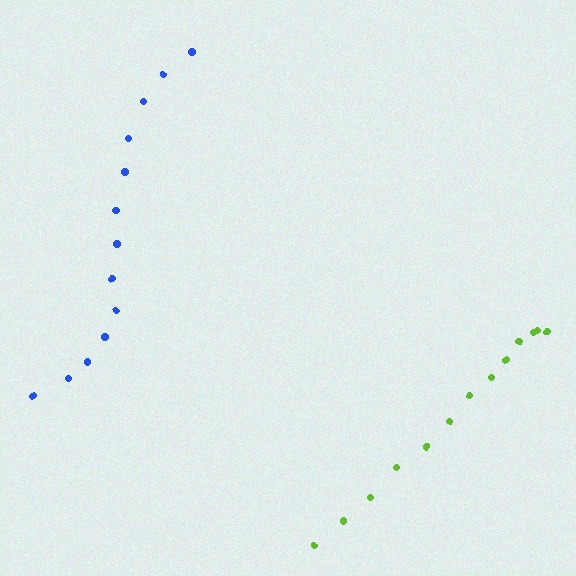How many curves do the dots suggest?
There are 2 distinct paths.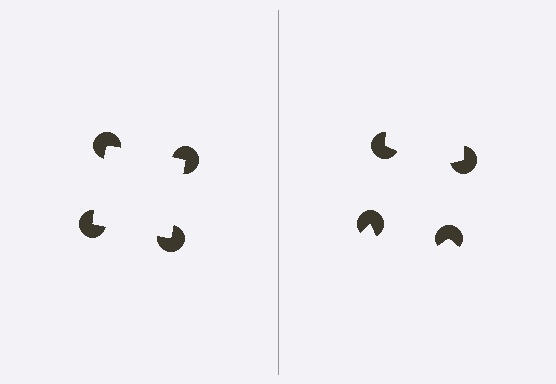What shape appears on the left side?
An illusory square.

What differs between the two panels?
The pac-man discs are positioned identically on both sides; only the wedge orientations differ. On the left they align to a square; on the right they are misaligned.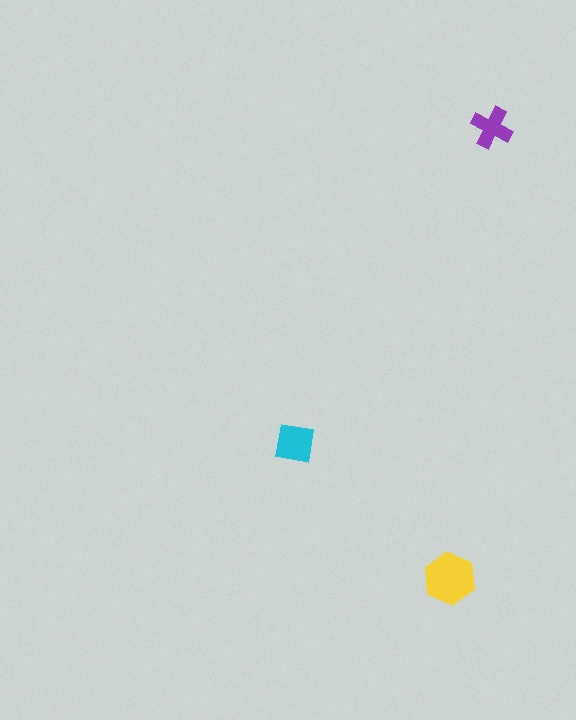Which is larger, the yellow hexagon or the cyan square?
The yellow hexagon.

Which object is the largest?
The yellow hexagon.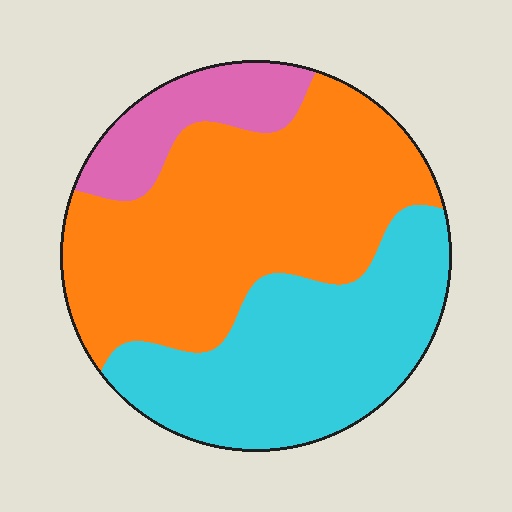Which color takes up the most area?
Orange, at roughly 50%.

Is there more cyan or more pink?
Cyan.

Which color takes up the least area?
Pink, at roughly 15%.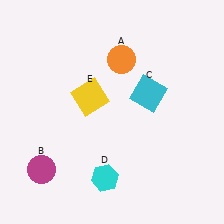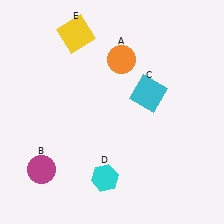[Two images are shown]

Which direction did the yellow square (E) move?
The yellow square (E) moved up.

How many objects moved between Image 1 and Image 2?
1 object moved between the two images.